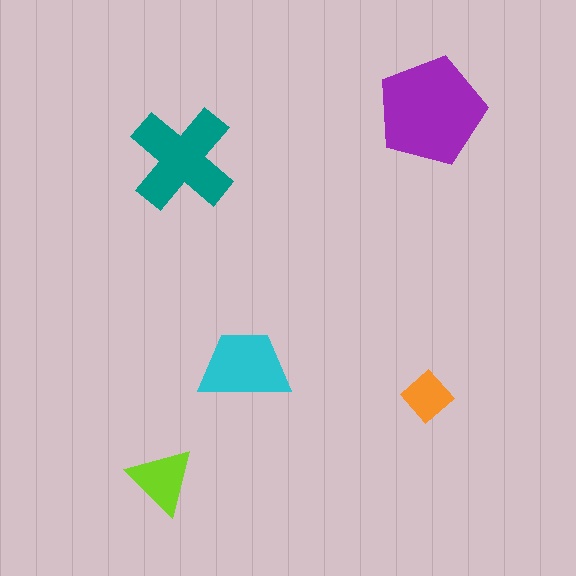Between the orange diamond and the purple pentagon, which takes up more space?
The purple pentagon.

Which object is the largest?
The purple pentagon.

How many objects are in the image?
There are 5 objects in the image.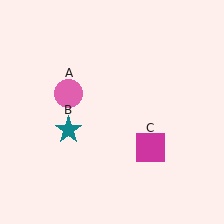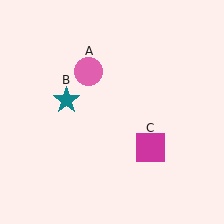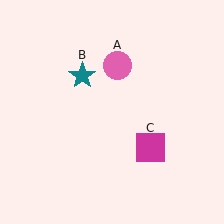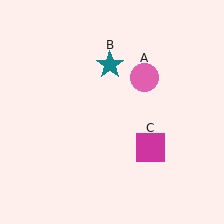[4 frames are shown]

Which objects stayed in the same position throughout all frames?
Magenta square (object C) remained stationary.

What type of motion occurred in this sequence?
The pink circle (object A), teal star (object B) rotated clockwise around the center of the scene.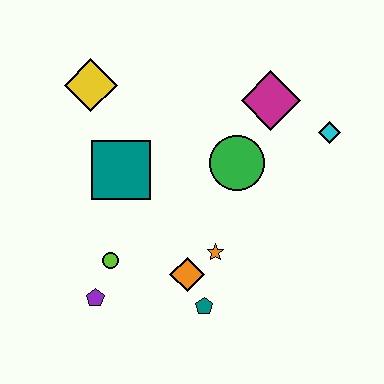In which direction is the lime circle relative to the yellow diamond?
The lime circle is below the yellow diamond.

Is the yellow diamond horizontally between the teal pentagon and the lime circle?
No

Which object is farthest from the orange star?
The yellow diamond is farthest from the orange star.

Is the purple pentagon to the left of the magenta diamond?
Yes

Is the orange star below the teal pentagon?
No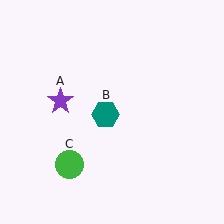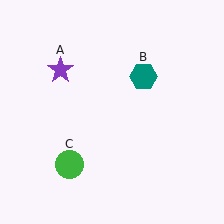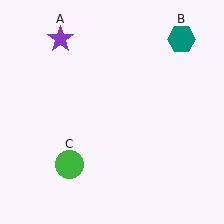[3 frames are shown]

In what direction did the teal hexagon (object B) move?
The teal hexagon (object B) moved up and to the right.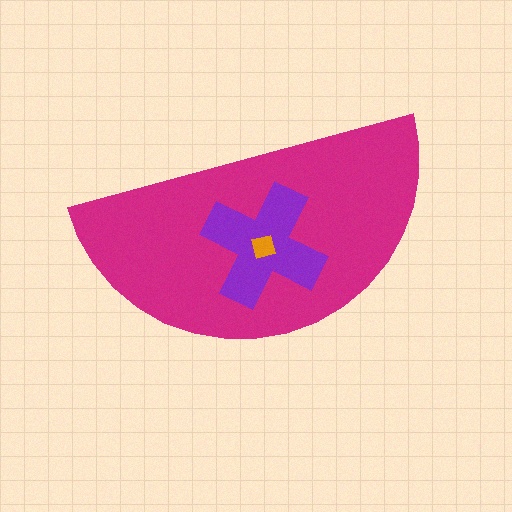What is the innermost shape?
The orange square.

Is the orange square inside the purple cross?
Yes.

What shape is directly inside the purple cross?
The orange square.